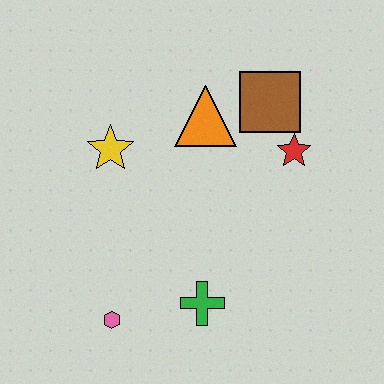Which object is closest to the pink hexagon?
The green cross is closest to the pink hexagon.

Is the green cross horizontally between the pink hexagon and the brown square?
Yes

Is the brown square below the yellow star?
No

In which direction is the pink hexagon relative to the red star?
The pink hexagon is to the left of the red star.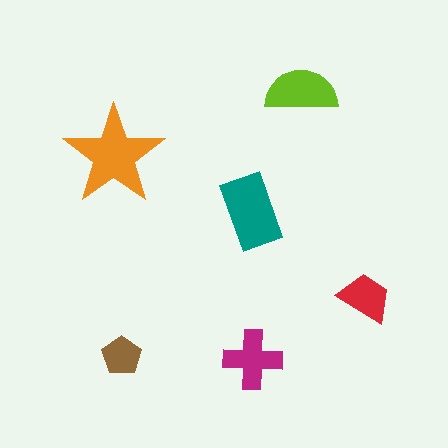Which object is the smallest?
The brown pentagon.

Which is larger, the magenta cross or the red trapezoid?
The magenta cross.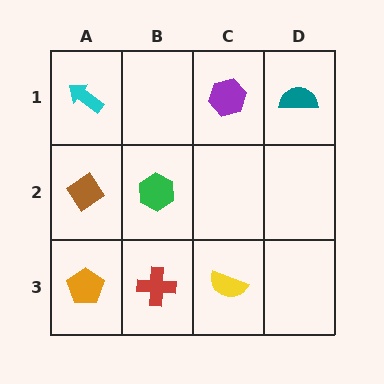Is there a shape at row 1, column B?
No, that cell is empty.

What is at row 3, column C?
A yellow semicircle.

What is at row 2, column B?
A green hexagon.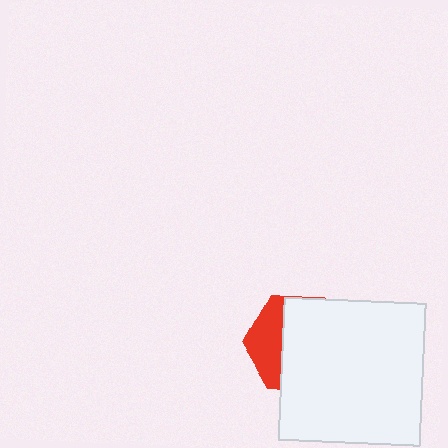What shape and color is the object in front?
The object in front is a white square.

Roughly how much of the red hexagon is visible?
A small part of it is visible (roughly 33%).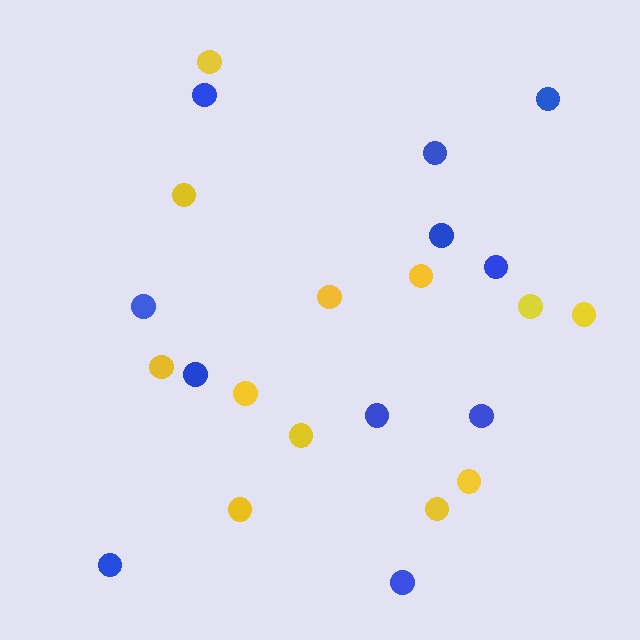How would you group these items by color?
There are 2 groups: one group of blue circles (11) and one group of yellow circles (12).